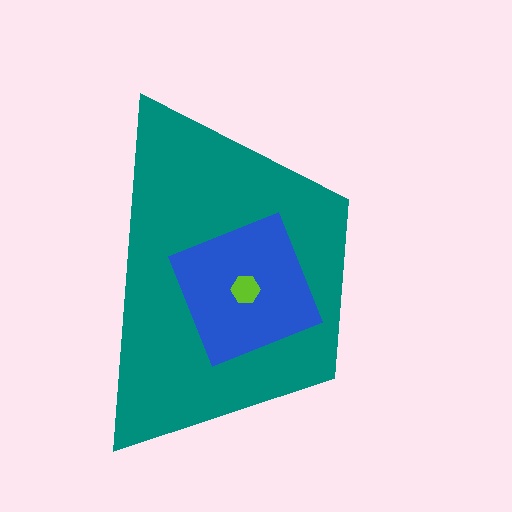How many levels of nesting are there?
3.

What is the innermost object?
The lime hexagon.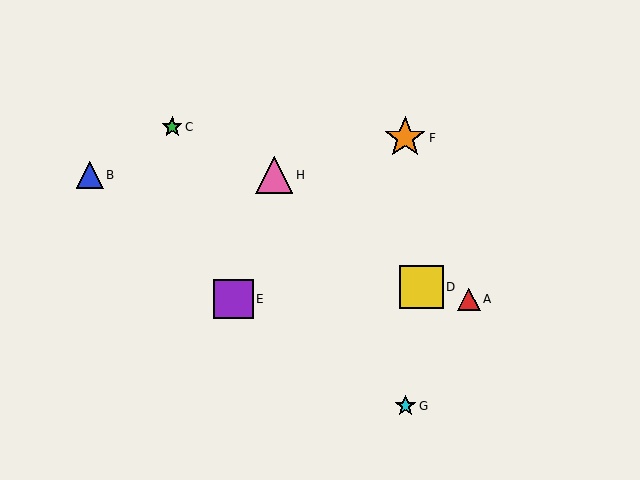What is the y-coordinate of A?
Object A is at y≈299.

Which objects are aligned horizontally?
Objects B, H are aligned horizontally.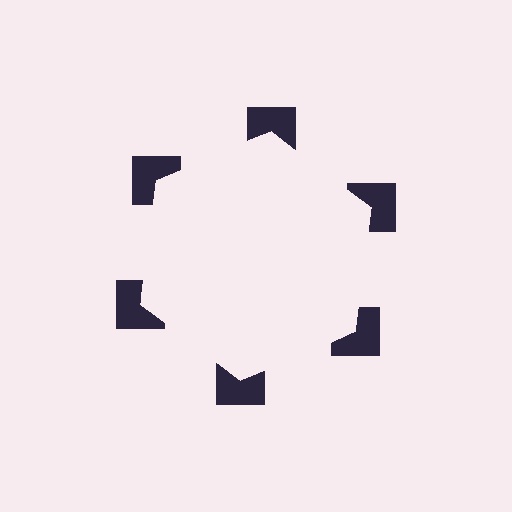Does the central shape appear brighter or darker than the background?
It typically appears slightly brighter than the background, even though no actual brightness change is drawn.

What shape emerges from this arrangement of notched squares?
An illusory hexagon — its edges are inferred from the aligned wedge cuts in the notched squares, not physically drawn.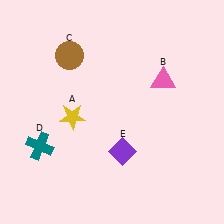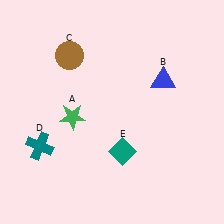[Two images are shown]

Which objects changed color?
A changed from yellow to green. B changed from pink to blue. E changed from purple to teal.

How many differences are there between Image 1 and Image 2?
There are 3 differences between the two images.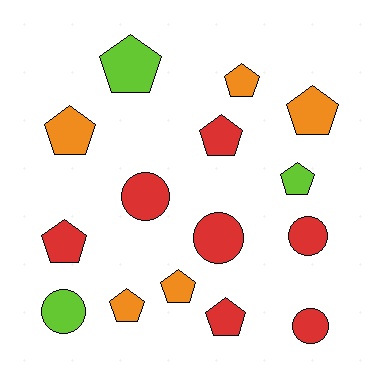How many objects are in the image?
There are 15 objects.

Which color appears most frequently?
Red, with 7 objects.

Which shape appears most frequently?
Pentagon, with 10 objects.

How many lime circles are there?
There is 1 lime circle.